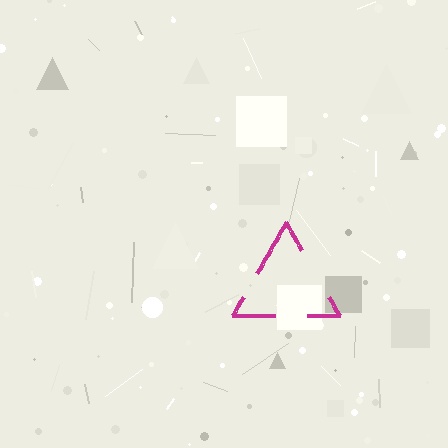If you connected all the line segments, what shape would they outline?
They would outline a triangle.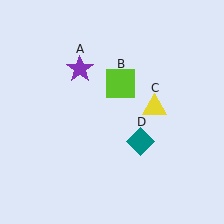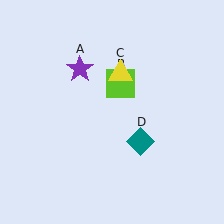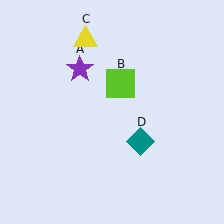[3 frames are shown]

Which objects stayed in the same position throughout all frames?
Purple star (object A) and lime square (object B) and teal diamond (object D) remained stationary.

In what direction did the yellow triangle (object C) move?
The yellow triangle (object C) moved up and to the left.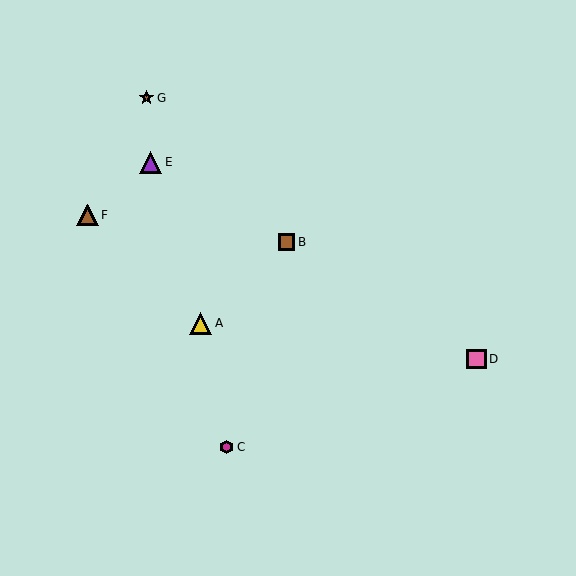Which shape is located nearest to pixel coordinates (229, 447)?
The magenta hexagon (labeled C) at (227, 447) is nearest to that location.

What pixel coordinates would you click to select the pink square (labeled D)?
Click at (477, 359) to select the pink square D.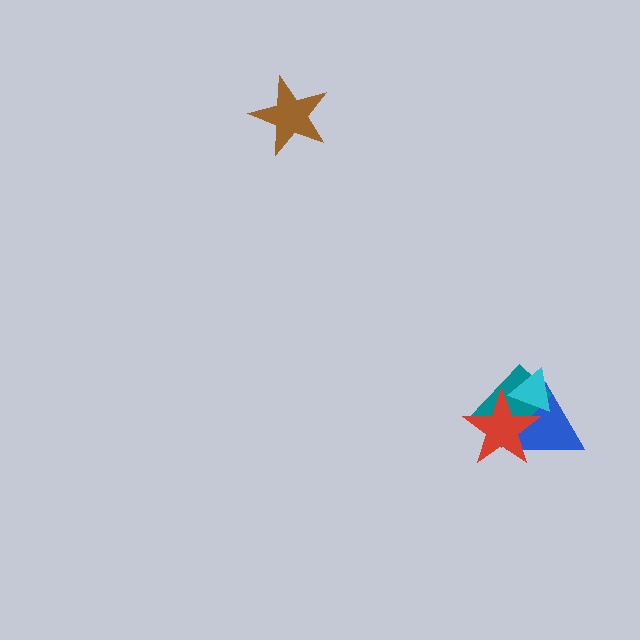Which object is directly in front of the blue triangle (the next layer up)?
The teal rectangle is directly in front of the blue triangle.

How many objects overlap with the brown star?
0 objects overlap with the brown star.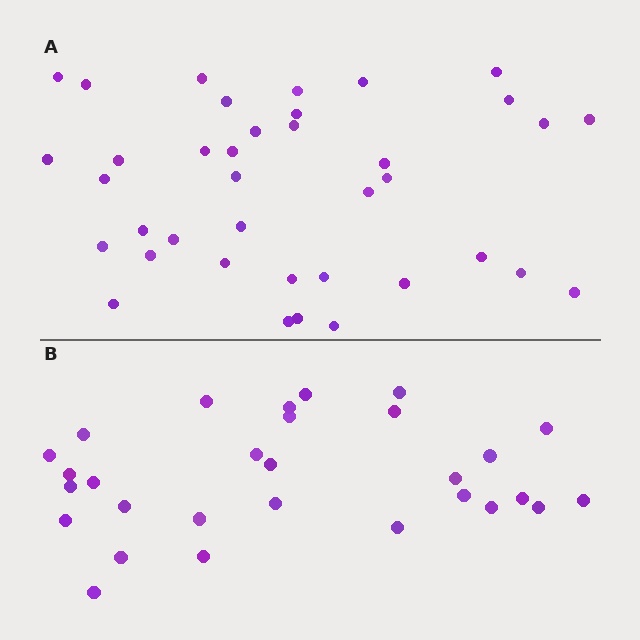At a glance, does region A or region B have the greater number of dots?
Region A (the top region) has more dots.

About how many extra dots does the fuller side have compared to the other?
Region A has roughly 8 or so more dots than region B.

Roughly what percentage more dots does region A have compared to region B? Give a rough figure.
About 30% more.